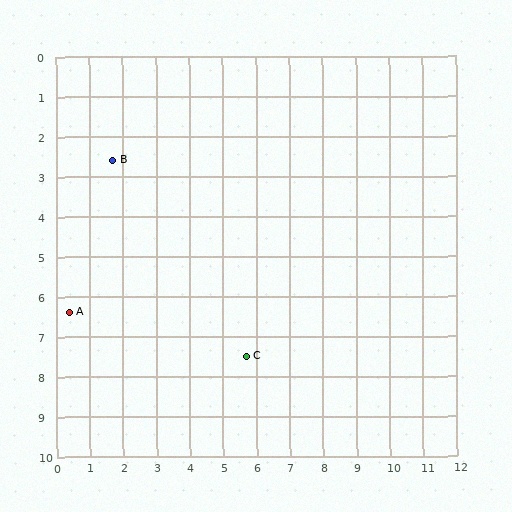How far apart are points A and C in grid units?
Points A and C are about 5.4 grid units apart.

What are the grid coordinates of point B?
Point B is at approximately (1.7, 2.6).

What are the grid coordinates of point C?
Point C is at approximately (5.7, 7.5).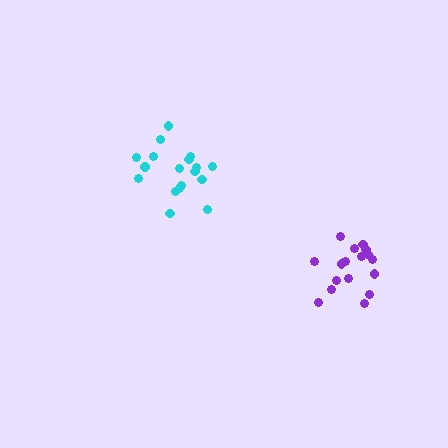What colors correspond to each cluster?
The clusters are colored: purple, cyan.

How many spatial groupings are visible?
There are 2 spatial groupings.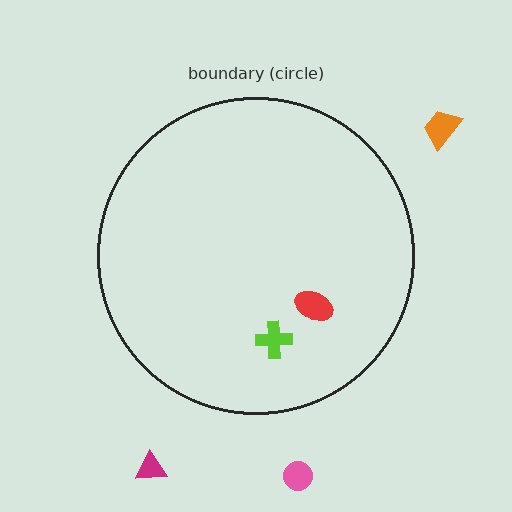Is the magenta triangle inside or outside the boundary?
Outside.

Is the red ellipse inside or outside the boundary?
Inside.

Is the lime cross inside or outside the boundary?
Inside.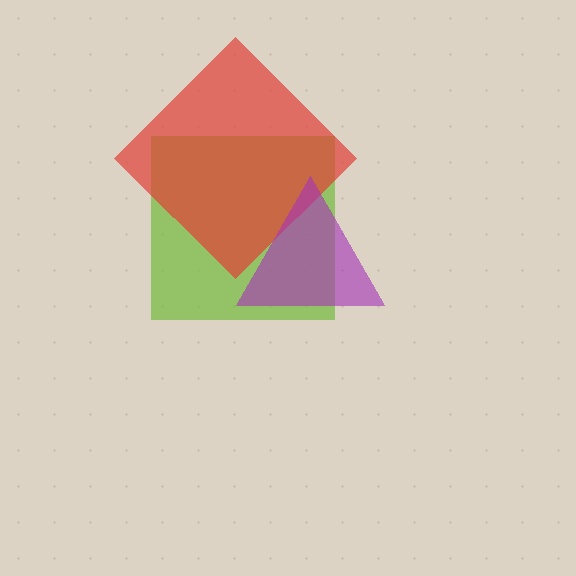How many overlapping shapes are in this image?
There are 3 overlapping shapes in the image.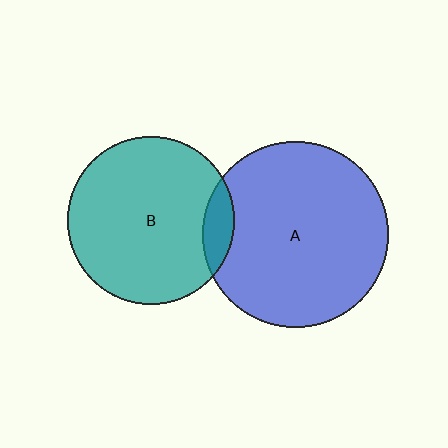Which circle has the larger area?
Circle A (blue).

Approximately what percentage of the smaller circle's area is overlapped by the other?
Approximately 10%.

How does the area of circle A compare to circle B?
Approximately 1.2 times.